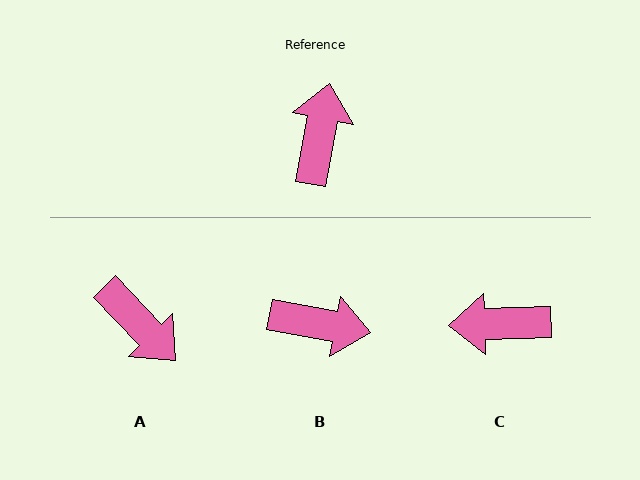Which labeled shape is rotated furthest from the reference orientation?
A, about 126 degrees away.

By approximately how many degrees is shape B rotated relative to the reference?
Approximately 90 degrees clockwise.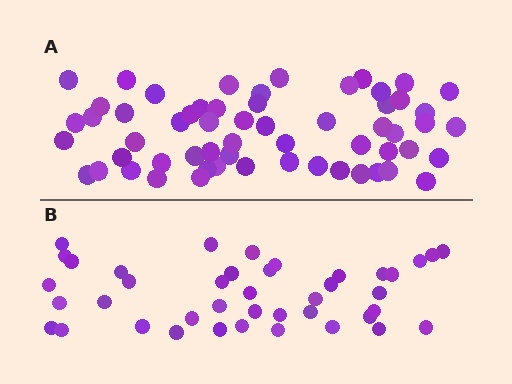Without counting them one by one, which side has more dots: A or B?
Region A (the top region) has more dots.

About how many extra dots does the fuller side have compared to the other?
Region A has approximately 20 more dots than region B.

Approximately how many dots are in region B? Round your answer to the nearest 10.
About 40 dots. (The exact count is 41, which rounds to 40.)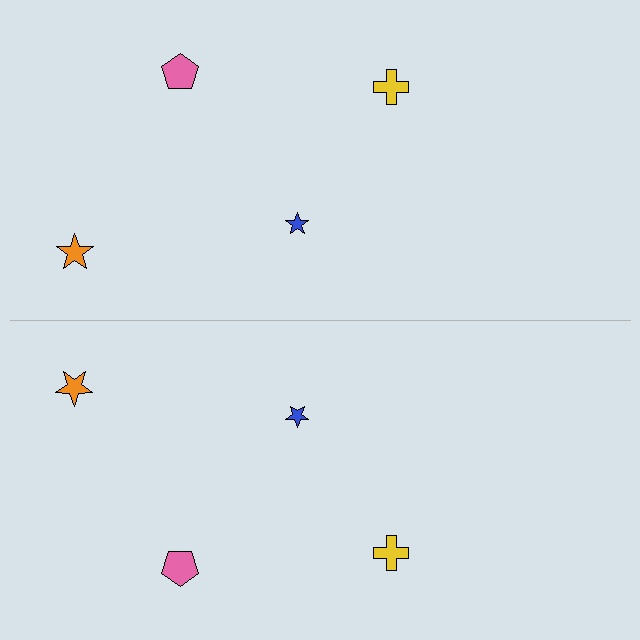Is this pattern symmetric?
Yes, this pattern has bilateral (reflection) symmetry.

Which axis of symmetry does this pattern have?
The pattern has a horizontal axis of symmetry running through the center of the image.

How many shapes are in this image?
There are 8 shapes in this image.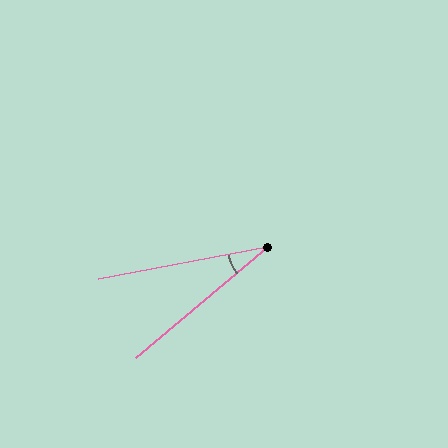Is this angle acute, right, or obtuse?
It is acute.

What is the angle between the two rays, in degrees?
Approximately 29 degrees.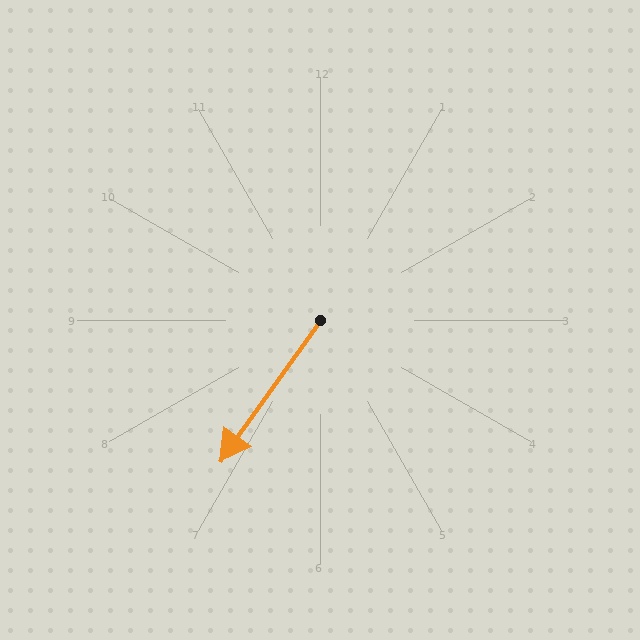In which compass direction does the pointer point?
Southwest.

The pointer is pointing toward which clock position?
Roughly 7 o'clock.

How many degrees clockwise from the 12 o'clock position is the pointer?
Approximately 215 degrees.